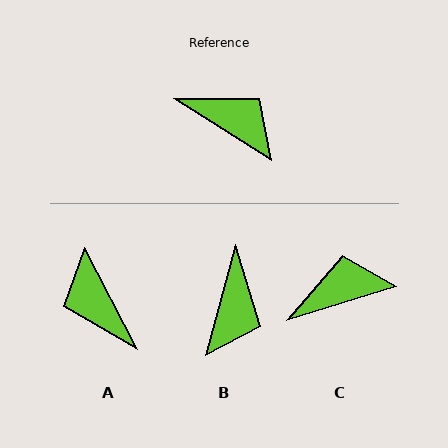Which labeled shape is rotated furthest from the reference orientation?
A, about 150 degrees away.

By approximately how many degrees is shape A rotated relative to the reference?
Approximately 150 degrees counter-clockwise.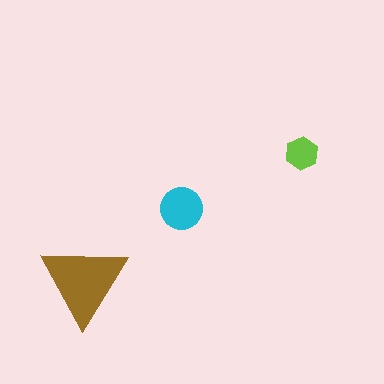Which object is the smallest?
The lime hexagon.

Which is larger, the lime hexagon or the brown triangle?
The brown triangle.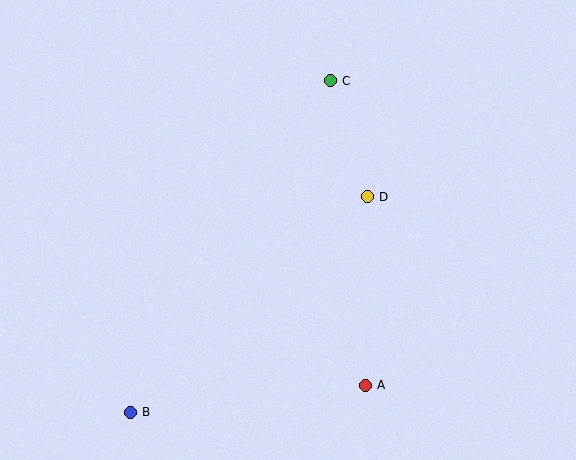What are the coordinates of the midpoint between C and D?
The midpoint between C and D is at (349, 139).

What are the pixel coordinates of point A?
Point A is at (365, 385).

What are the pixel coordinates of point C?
Point C is at (330, 81).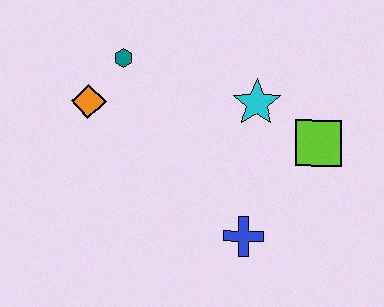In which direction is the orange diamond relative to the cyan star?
The orange diamond is to the left of the cyan star.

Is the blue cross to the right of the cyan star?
No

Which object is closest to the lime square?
The cyan star is closest to the lime square.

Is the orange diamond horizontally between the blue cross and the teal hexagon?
No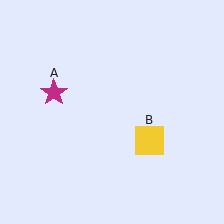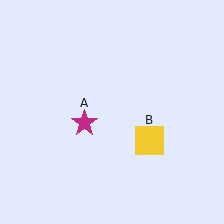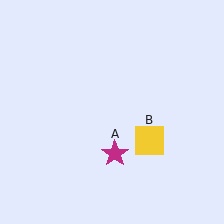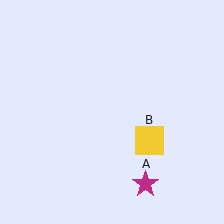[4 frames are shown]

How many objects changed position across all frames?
1 object changed position: magenta star (object A).